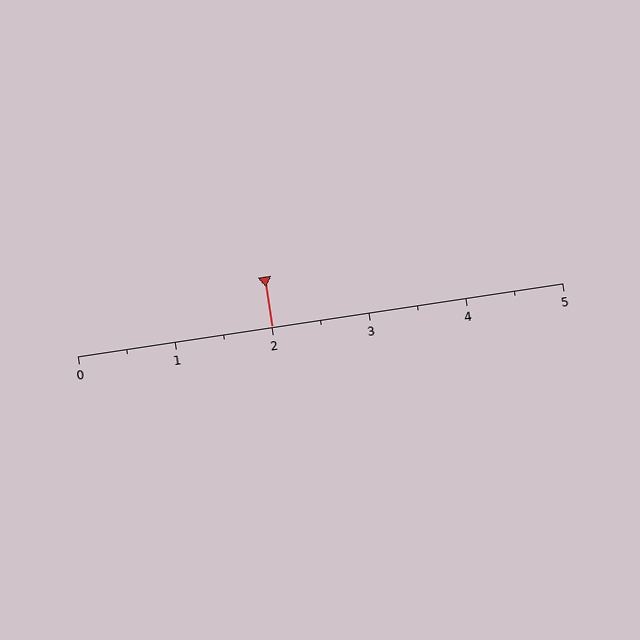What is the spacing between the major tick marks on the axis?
The major ticks are spaced 1 apart.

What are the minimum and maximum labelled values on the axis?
The axis runs from 0 to 5.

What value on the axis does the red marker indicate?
The marker indicates approximately 2.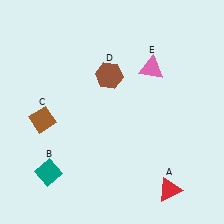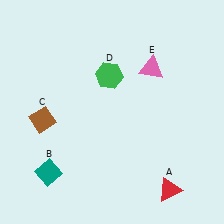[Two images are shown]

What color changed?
The hexagon (D) changed from brown in Image 1 to green in Image 2.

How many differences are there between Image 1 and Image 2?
There is 1 difference between the two images.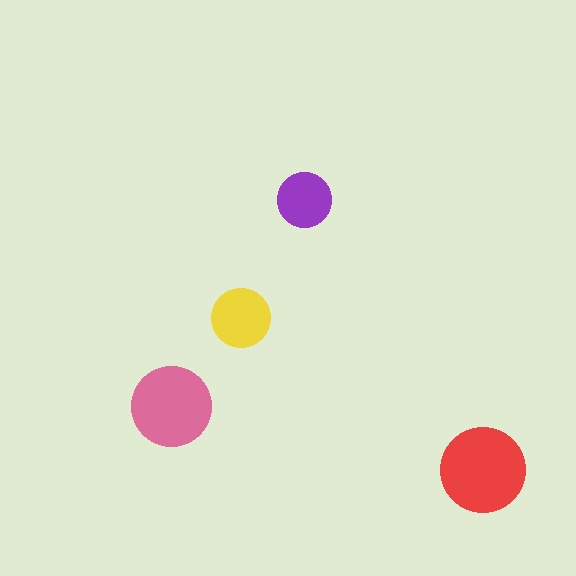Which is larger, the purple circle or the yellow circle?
The yellow one.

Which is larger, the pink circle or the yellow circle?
The pink one.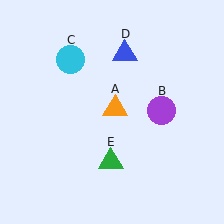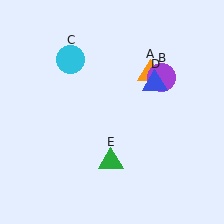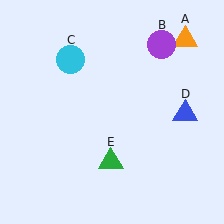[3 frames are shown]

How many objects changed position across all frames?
3 objects changed position: orange triangle (object A), purple circle (object B), blue triangle (object D).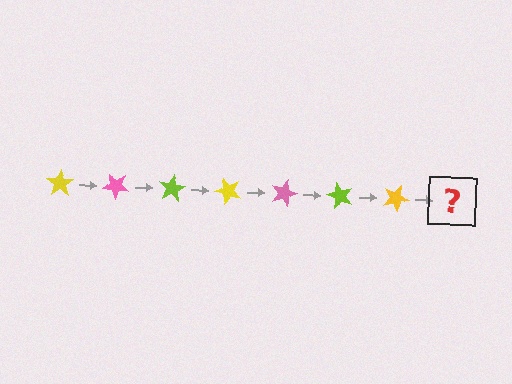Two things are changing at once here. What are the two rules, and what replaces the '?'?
The two rules are that it rotates 40 degrees each step and the color cycles through yellow, pink, and lime. The '?' should be a pink star, rotated 280 degrees from the start.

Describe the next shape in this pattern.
It should be a pink star, rotated 280 degrees from the start.